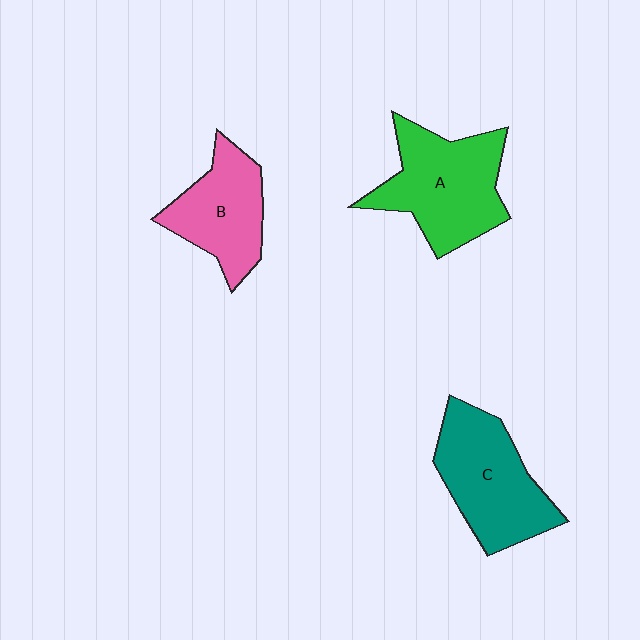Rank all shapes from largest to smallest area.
From largest to smallest: A (green), C (teal), B (pink).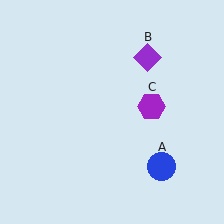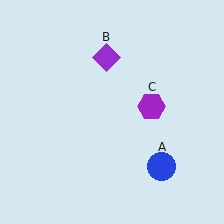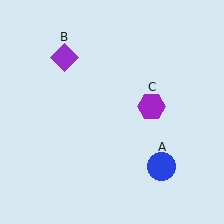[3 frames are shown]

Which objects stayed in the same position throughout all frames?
Blue circle (object A) and purple hexagon (object C) remained stationary.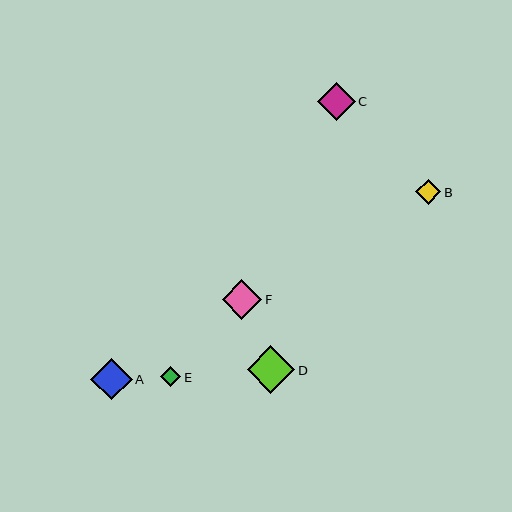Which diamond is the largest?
Diamond D is the largest with a size of approximately 47 pixels.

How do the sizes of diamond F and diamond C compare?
Diamond F and diamond C are approximately the same size.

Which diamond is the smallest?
Diamond E is the smallest with a size of approximately 20 pixels.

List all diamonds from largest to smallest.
From largest to smallest: D, A, F, C, B, E.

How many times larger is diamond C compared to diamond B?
Diamond C is approximately 1.5 times the size of diamond B.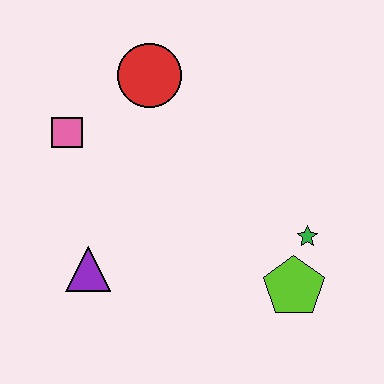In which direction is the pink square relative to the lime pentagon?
The pink square is to the left of the lime pentagon.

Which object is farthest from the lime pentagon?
The pink square is farthest from the lime pentagon.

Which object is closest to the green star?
The lime pentagon is closest to the green star.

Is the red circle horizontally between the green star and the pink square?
Yes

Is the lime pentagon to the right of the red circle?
Yes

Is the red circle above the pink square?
Yes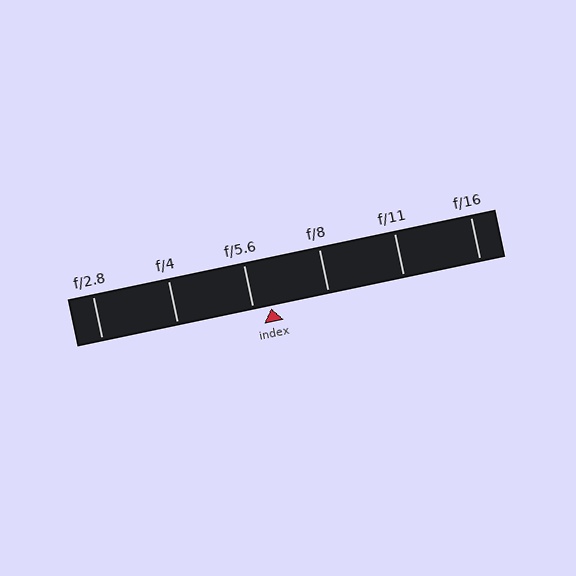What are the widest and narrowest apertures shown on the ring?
The widest aperture shown is f/2.8 and the narrowest is f/16.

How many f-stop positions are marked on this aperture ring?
There are 6 f-stop positions marked.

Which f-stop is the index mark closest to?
The index mark is closest to f/5.6.